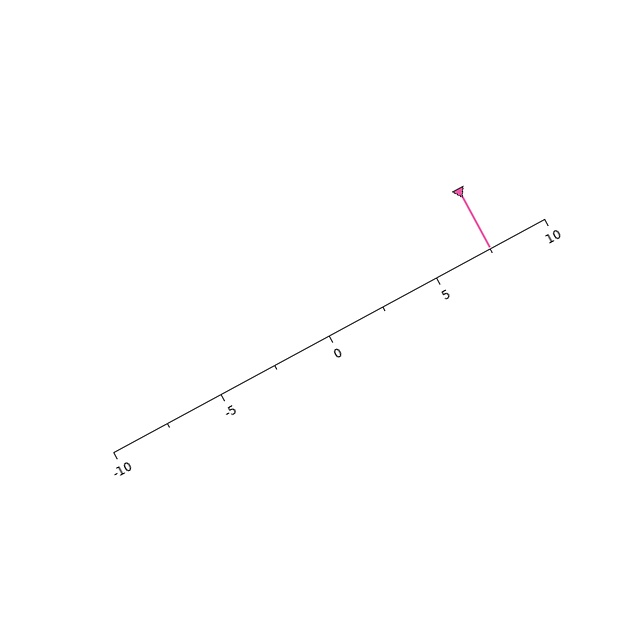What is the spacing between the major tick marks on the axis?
The major ticks are spaced 5 apart.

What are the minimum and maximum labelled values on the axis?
The axis runs from -10 to 10.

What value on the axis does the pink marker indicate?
The marker indicates approximately 7.5.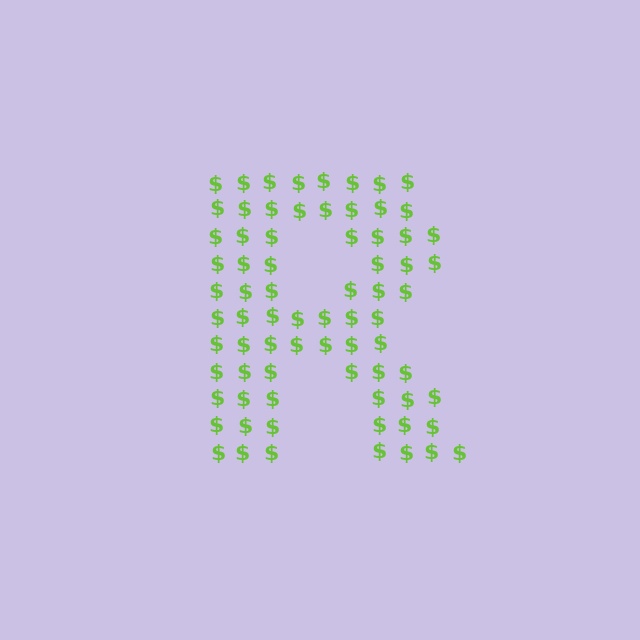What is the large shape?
The large shape is the letter R.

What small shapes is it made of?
It is made of small dollar signs.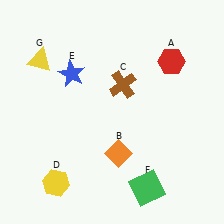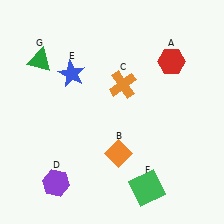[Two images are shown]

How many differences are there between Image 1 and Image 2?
There are 3 differences between the two images.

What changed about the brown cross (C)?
In Image 1, C is brown. In Image 2, it changed to orange.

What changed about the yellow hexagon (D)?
In Image 1, D is yellow. In Image 2, it changed to purple.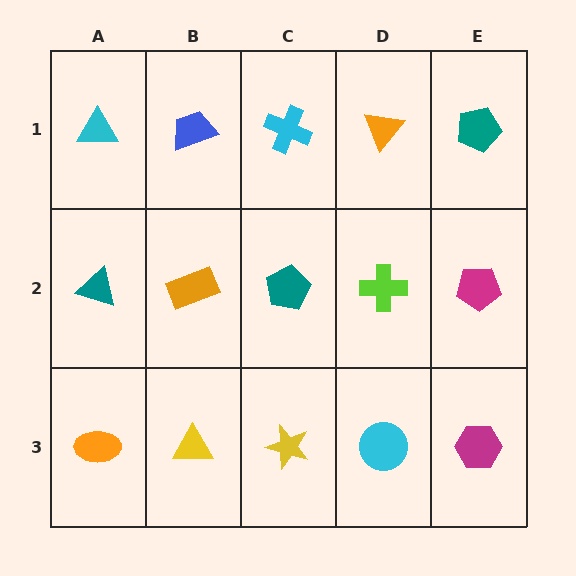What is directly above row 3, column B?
An orange rectangle.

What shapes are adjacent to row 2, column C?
A cyan cross (row 1, column C), a yellow star (row 3, column C), an orange rectangle (row 2, column B), a lime cross (row 2, column D).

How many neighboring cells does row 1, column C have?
3.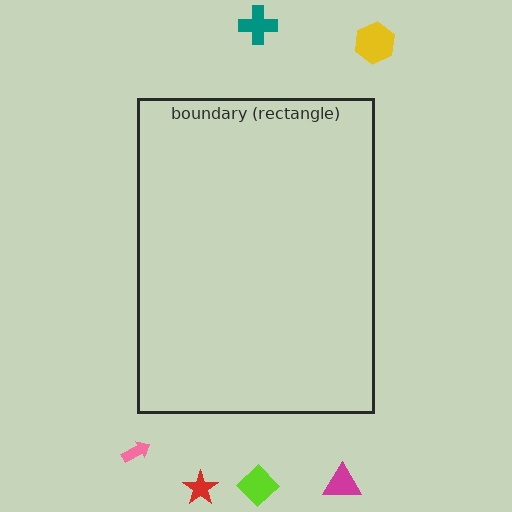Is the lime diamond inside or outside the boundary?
Outside.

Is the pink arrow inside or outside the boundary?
Outside.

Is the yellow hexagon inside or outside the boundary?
Outside.